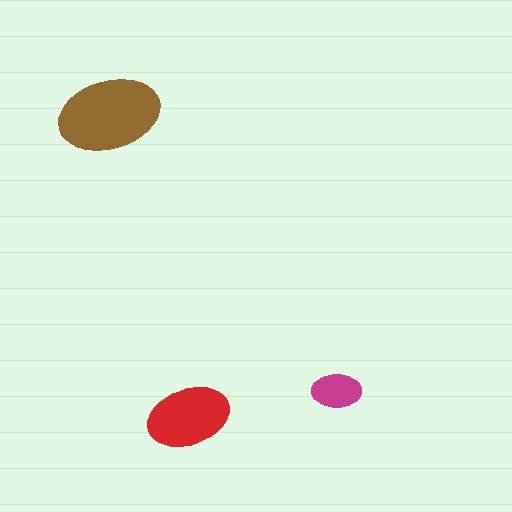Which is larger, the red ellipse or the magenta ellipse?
The red one.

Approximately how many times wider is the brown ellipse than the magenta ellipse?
About 2 times wider.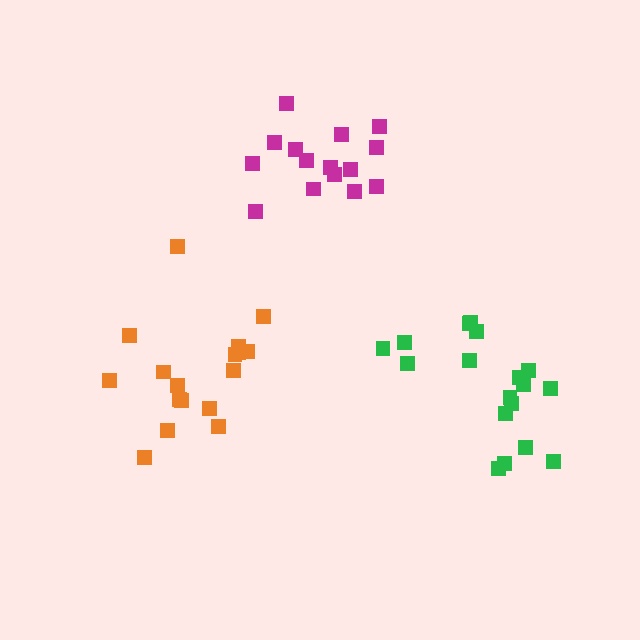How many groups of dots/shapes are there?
There are 3 groups.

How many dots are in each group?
Group 1: 19 dots, Group 2: 17 dots, Group 3: 15 dots (51 total).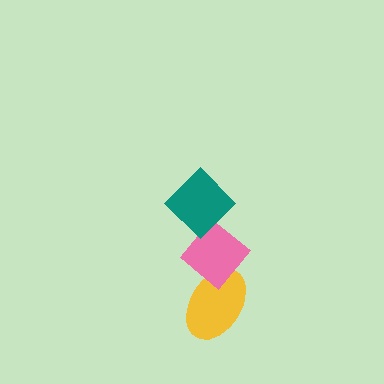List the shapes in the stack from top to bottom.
From top to bottom: the teal diamond, the pink diamond, the yellow ellipse.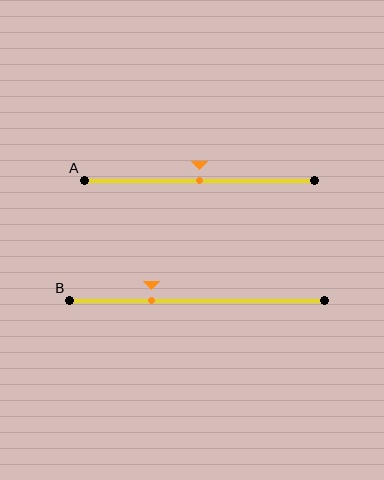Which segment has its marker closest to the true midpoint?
Segment A has its marker closest to the true midpoint.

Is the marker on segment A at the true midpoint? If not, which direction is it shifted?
Yes, the marker on segment A is at the true midpoint.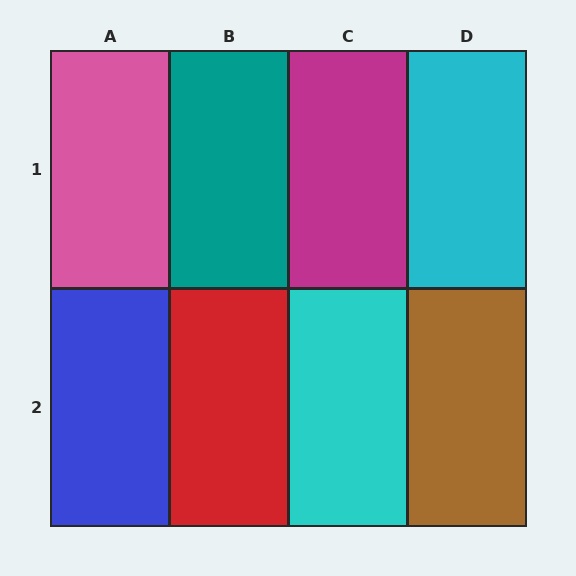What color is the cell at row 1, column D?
Cyan.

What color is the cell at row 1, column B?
Teal.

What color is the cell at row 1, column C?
Magenta.